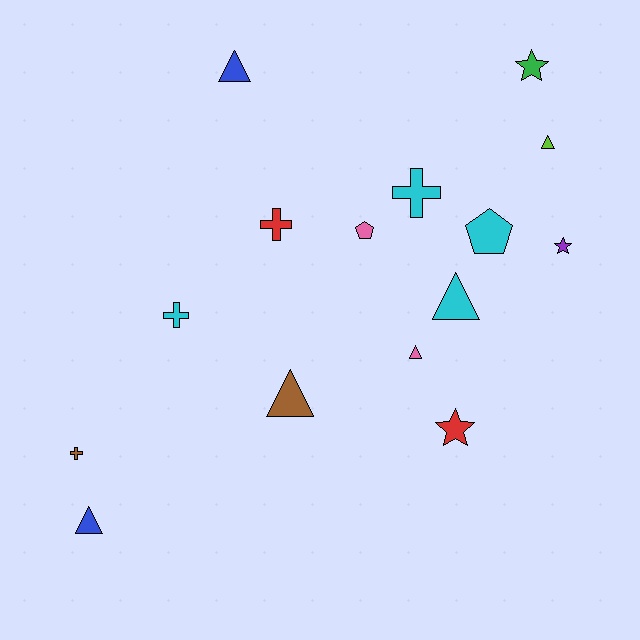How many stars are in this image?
There are 3 stars.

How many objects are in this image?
There are 15 objects.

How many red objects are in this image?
There are 2 red objects.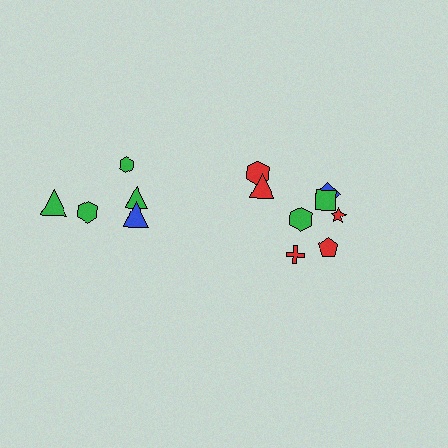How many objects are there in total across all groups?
There are 13 objects.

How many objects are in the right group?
There are 8 objects.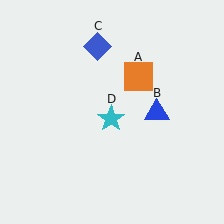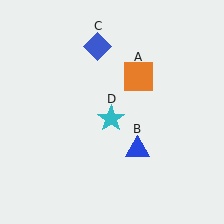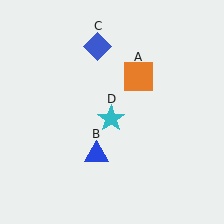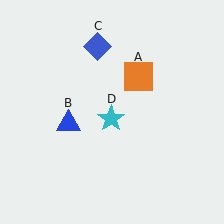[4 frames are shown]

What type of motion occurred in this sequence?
The blue triangle (object B) rotated clockwise around the center of the scene.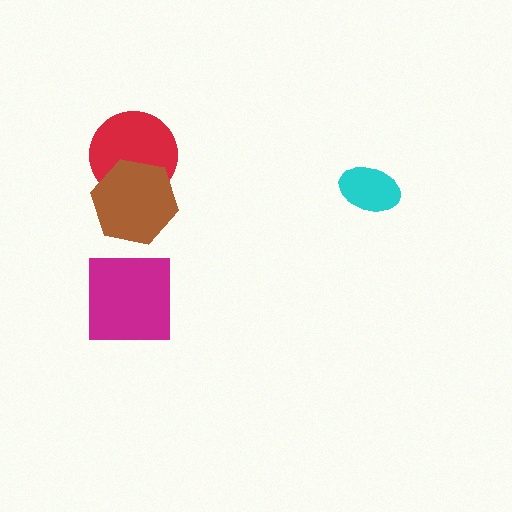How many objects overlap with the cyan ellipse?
0 objects overlap with the cyan ellipse.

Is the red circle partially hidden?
Yes, it is partially covered by another shape.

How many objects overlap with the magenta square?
0 objects overlap with the magenta square.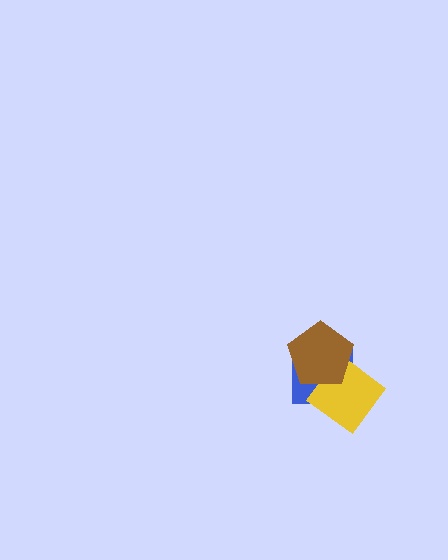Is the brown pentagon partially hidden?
No, no other shape covers it.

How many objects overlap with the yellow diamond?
2 objects overlap with the yellow diamond.